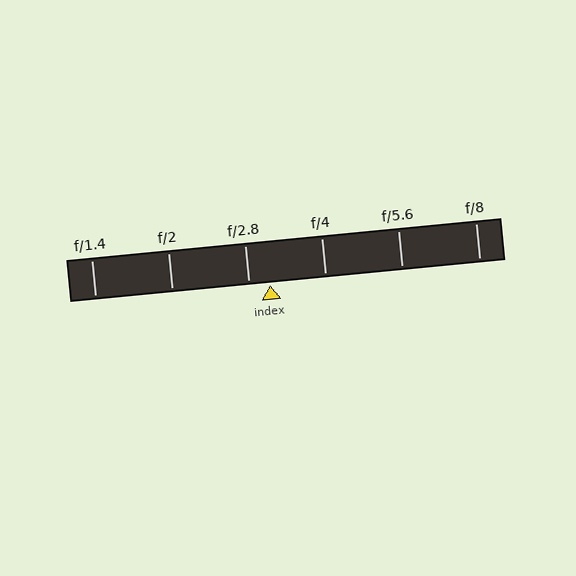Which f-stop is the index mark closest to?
The index mark is closest to f/2.8.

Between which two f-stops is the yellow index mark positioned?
The index mark is between f/2.8 and f/4.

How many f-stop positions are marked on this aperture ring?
There are 6 f-stop positions marked.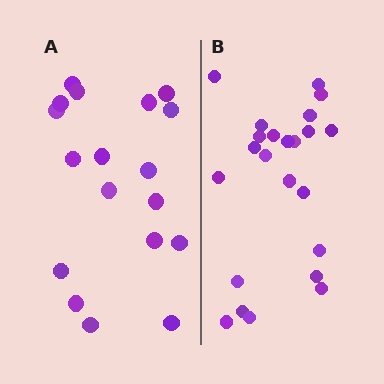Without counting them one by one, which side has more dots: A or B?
Region B (the right region) has more dots.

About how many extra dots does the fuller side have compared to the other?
Region B has about 5 more dots than region A.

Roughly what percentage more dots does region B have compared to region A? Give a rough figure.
About 30% more.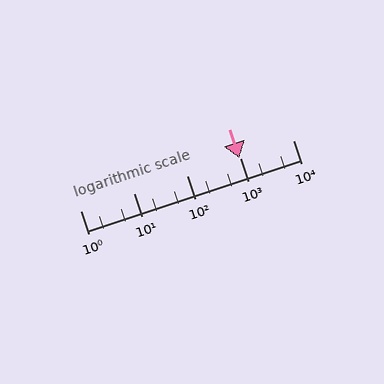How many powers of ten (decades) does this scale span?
The scale spans 4 decades, from 1 to 10000.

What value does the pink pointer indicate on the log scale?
The pointer indicates approximately 980.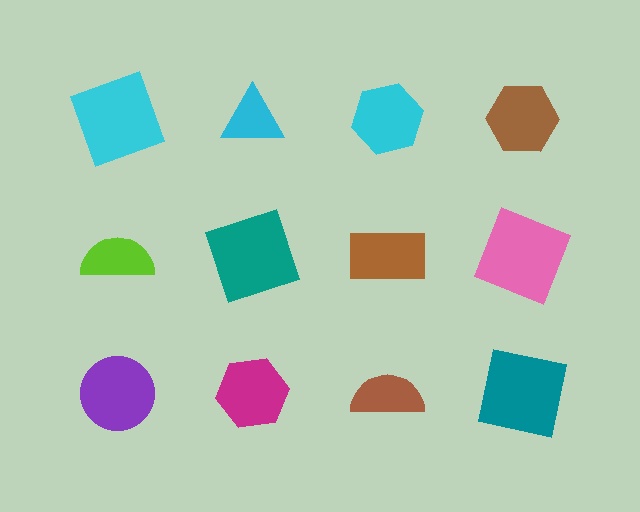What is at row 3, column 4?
A teal square.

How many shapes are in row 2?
4 shapes.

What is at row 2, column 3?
A brown rectangle.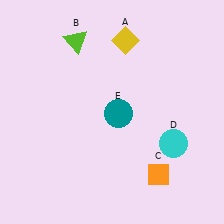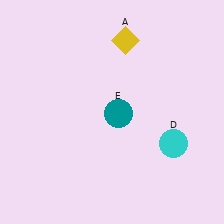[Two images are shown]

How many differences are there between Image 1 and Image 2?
There are 2 differences between the two images.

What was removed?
The orange diamond (C), the lime triangle (B) were removed in Image 2.